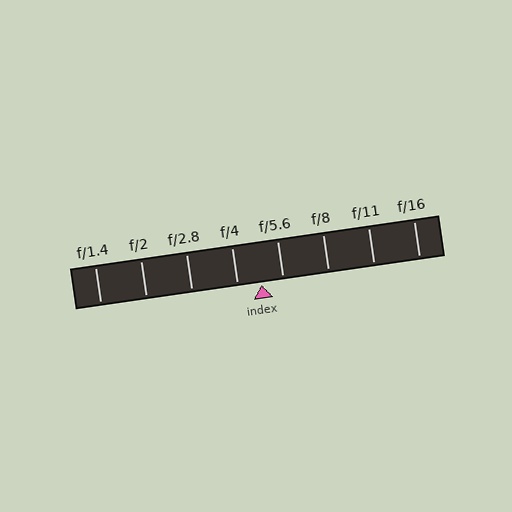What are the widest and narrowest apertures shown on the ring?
The widest aperture shown is f/1.4 and the narrowest is f/16.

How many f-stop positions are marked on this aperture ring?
There are 8 f-stop positions marked.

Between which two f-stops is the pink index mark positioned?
The index mark is between f/4 and f/5.6.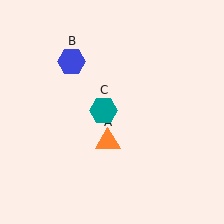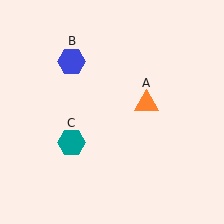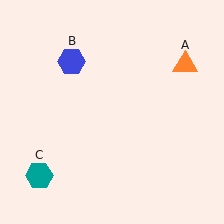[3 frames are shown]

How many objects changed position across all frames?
2 objects changed position: orange triangle (object A), teal hexagon (object C).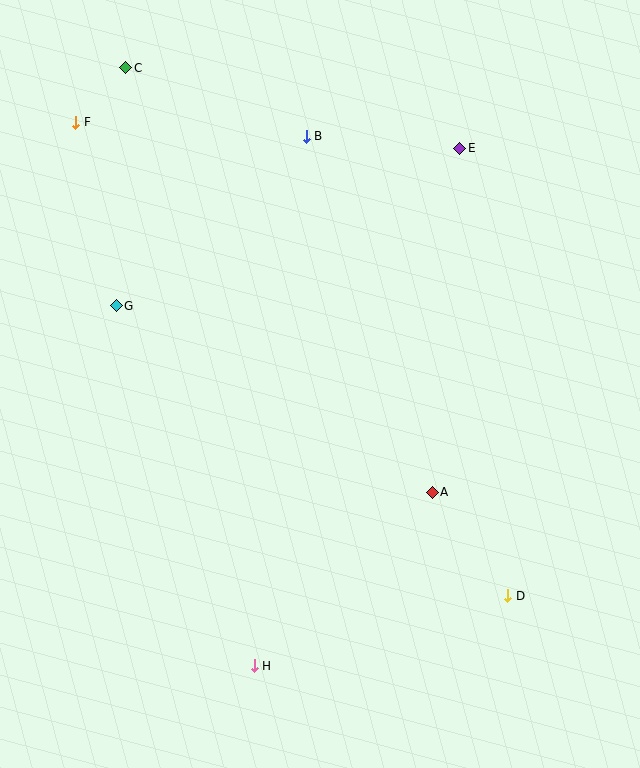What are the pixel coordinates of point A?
Point A is at (432, 492).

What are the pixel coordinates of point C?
Point C is at (126, 68).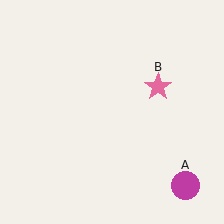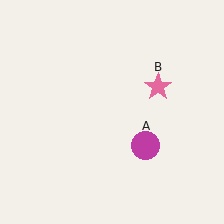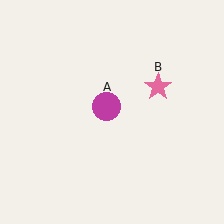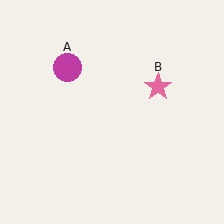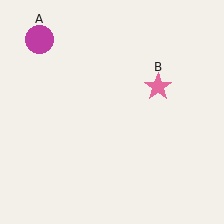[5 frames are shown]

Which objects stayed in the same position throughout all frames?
Pink star (object B) remained stationary.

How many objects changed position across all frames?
1 object changed position: magenta circle (object A).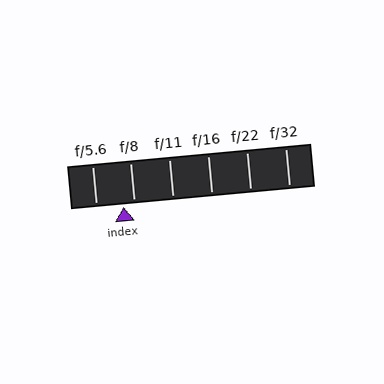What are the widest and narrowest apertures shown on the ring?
The widest aperture shown is f/5.6 and the narrowest is f/32.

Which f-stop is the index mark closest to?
The index mark is closest to f/8.